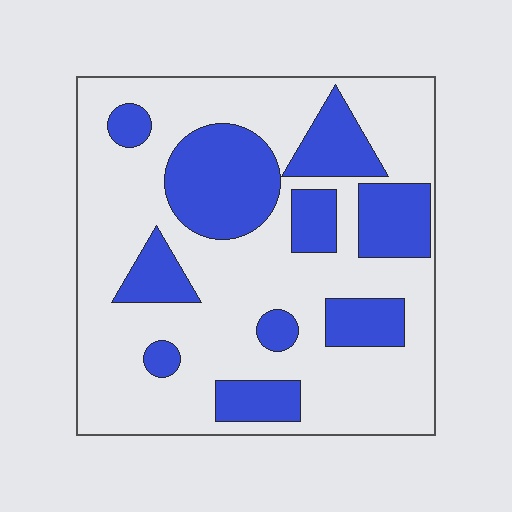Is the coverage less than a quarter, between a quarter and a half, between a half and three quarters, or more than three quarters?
Between a quarter and a half.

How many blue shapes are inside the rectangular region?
10.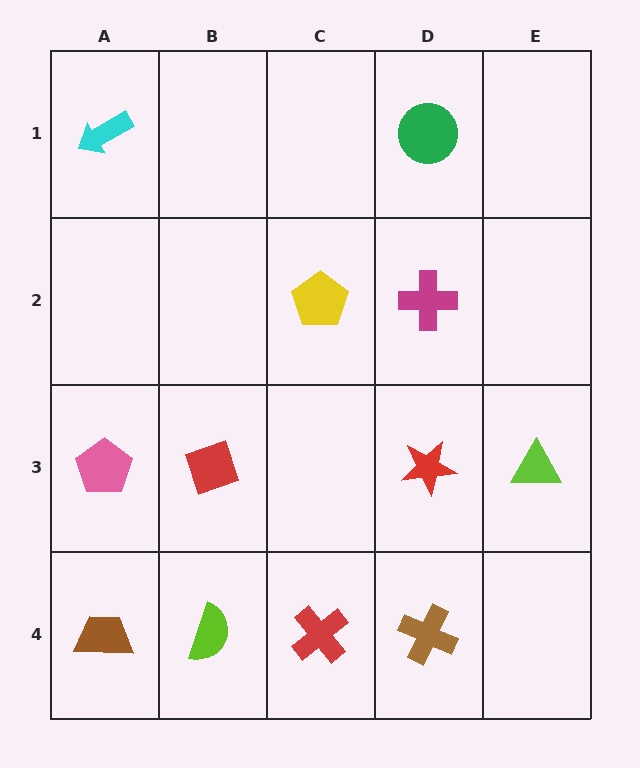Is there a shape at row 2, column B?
No, that cell is empty.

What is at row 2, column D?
A magenta cross.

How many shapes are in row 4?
4 shapes.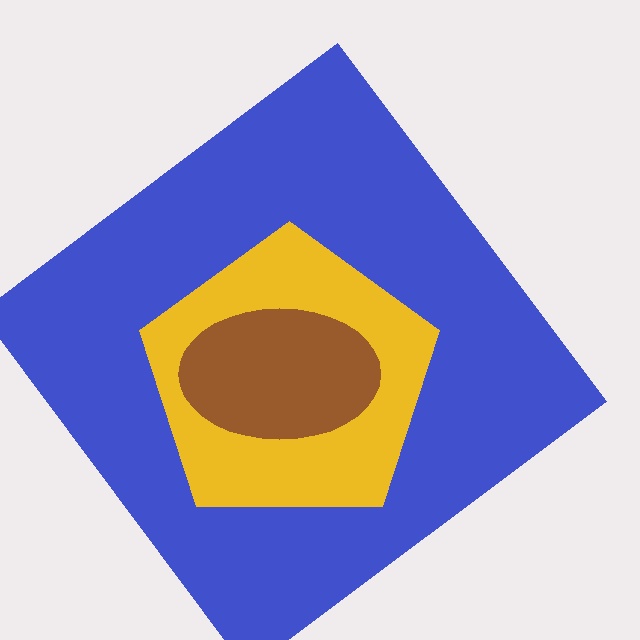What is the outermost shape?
The blue diamond.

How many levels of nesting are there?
3.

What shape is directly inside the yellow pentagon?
The brown ellipse.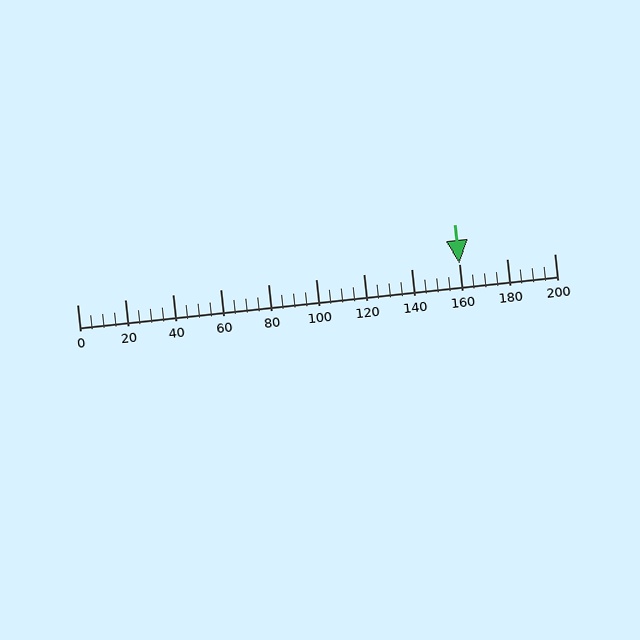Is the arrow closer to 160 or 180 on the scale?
The arrow is closer to 160.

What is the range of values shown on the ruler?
The ruler shows values from 0 to 200.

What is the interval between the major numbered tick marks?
The major tick marks are spaced 20 units apart.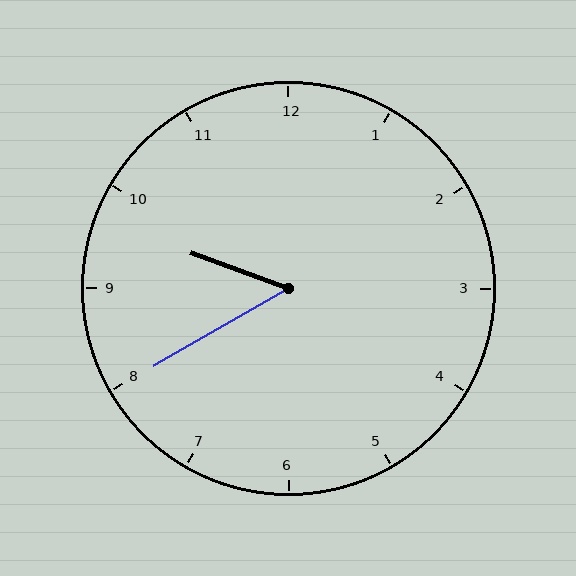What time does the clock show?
9:40.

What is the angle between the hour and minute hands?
Approximately 50 degrees.